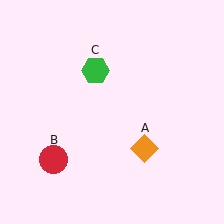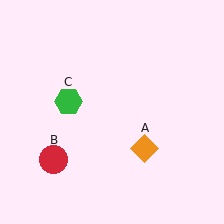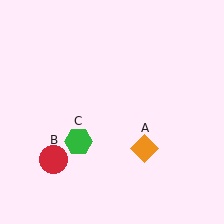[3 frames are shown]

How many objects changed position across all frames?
1 object changed position: green hexagon (object C).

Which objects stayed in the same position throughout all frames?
Orange diamond (object A) and red circle (object B) remained stationary.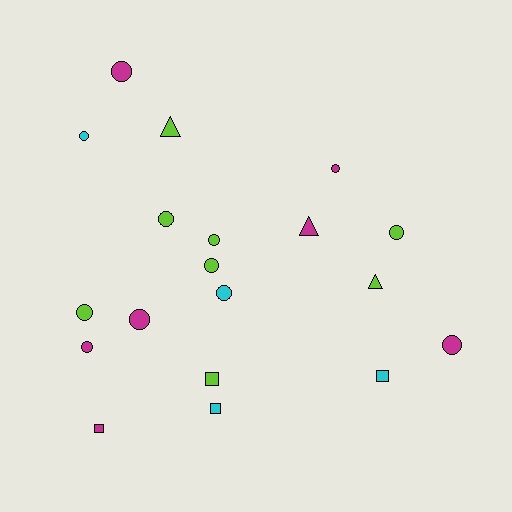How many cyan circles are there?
There are 2 cyan circles.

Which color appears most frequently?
Lime, with 8 objects.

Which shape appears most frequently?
Circle, with 12 objects.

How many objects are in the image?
There are 19 objects.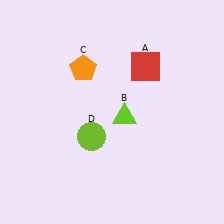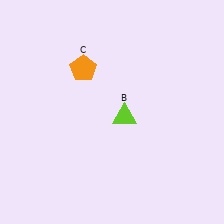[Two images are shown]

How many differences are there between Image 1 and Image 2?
There are 2 differences between the two images.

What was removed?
The lime circle (D), the red square (A) were removed in Image 2.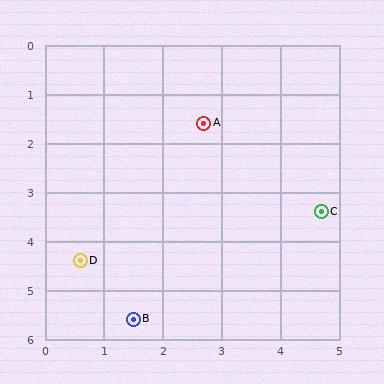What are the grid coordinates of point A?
Point A is at approximately (2.7, 1.6).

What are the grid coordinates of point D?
Point D is at approximately (0.6, 4.4).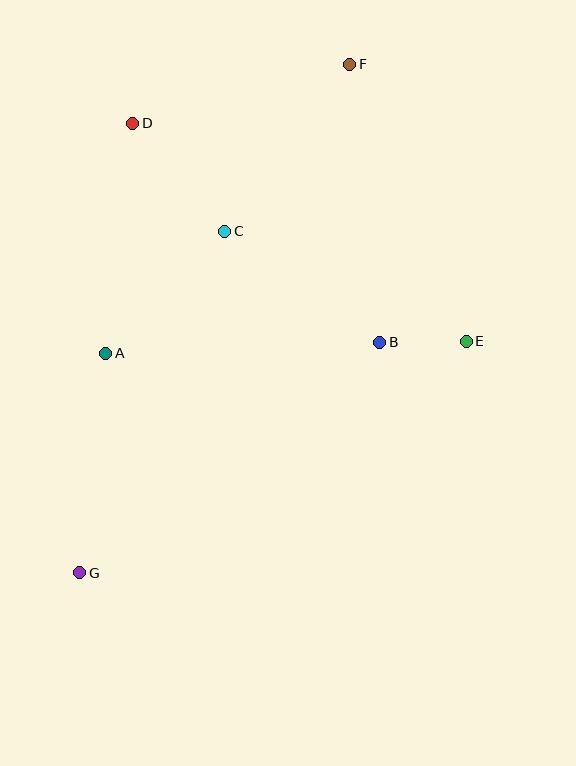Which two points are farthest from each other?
Points F and G are farthest from each other.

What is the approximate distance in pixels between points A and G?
The distance between A and G is approximately 221 pixels.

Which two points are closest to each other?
Points B and E are closest to each other.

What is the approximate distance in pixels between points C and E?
The distance between C and E is approximately 266 pixels.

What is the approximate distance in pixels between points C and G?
The distance between C and G is approximately 371 pixels.